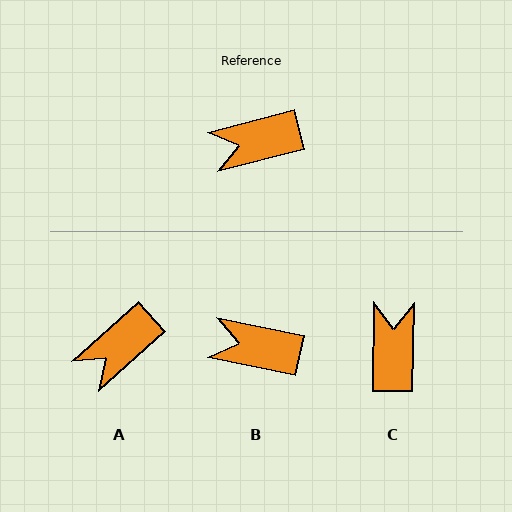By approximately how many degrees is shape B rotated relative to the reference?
Approximately 26 degrees clockwise.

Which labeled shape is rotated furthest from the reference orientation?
C, about 105 degrees away.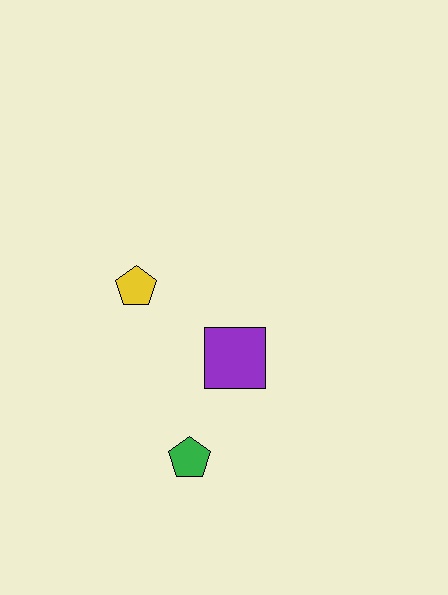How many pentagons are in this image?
There are 2 pentagons.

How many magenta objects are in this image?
There are no magenta objects.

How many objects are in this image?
There are 3 objects.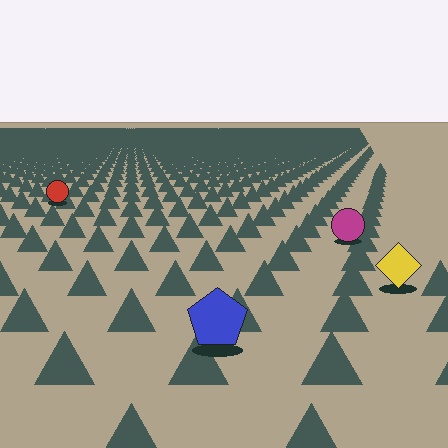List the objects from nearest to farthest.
From nearest to farthest: the blue pentagon, the yellow diamond, the magenta circle, the red circle.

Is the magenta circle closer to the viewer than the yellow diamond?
No. The yellow diamond is closer — you can tell from the texture gradient: the ground texture is coarser near it.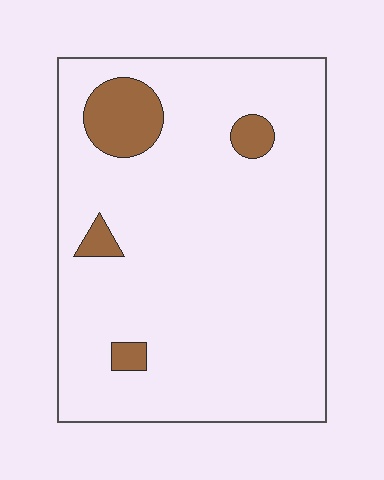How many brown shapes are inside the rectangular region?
4.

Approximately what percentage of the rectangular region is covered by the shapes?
Approximately 10%.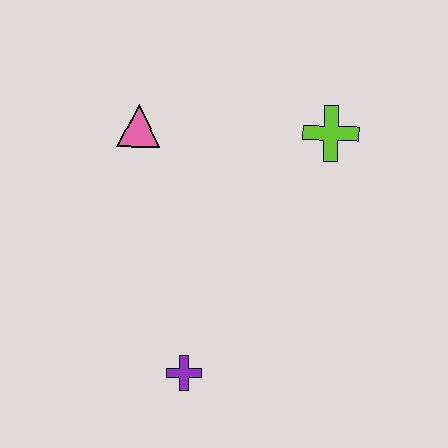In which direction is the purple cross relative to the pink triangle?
The purple cross is below the pink triangle.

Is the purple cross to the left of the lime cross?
Yes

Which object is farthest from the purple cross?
The lime cross is farthest from the purple cross.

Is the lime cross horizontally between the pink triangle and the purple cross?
No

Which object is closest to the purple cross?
The pink triangle is closest to the purple cross.